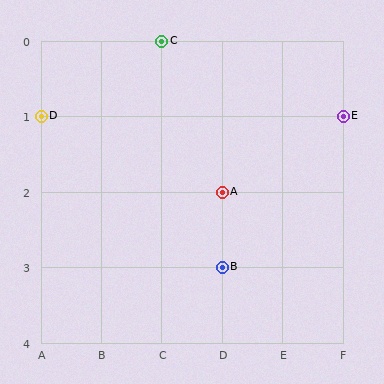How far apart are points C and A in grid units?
Points C and A are 1 column and 2 rows apart (about 2.2 grid units diagonally).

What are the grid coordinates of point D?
Point D is at grid coordinates (A, 1).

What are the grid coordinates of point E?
Point E is at grid coordinates (F, 1).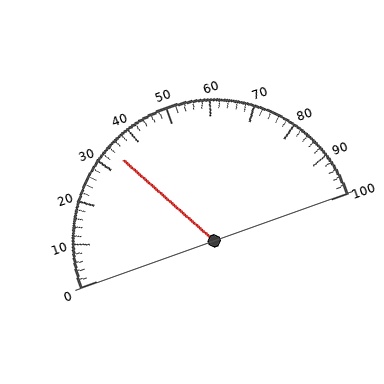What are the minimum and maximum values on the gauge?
The gauge ranges from 0 to 100.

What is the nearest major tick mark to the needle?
The nearest major tick mark is 30.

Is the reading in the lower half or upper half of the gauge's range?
The reading is in the lower half of the range (0 to 100).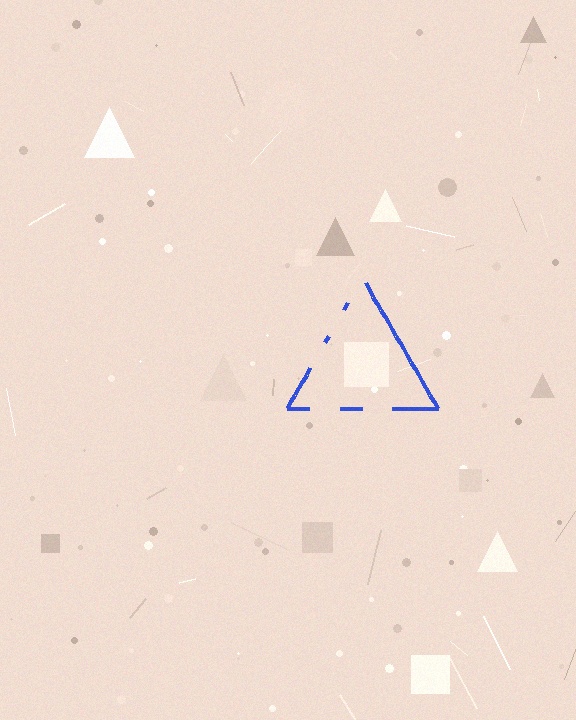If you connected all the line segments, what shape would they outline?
They would outline a triangle.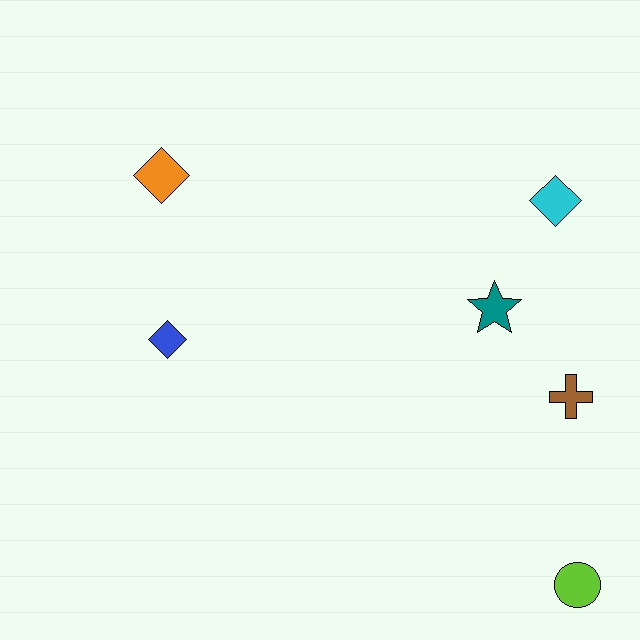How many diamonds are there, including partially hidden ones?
There are 3 diamonds.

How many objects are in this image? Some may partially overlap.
There are 6 objects.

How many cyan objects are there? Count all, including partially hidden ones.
There is 1 cyan object.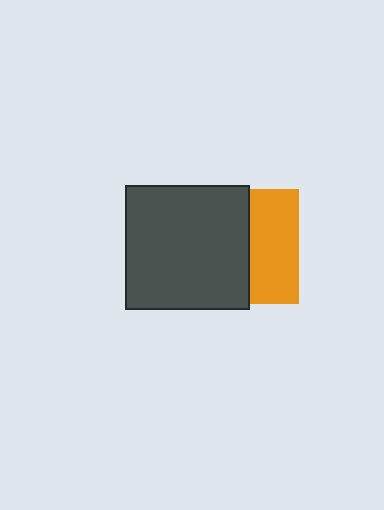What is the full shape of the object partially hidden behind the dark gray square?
The partially hidden object is an orange square.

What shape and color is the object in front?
The object in front is a dark gray square.